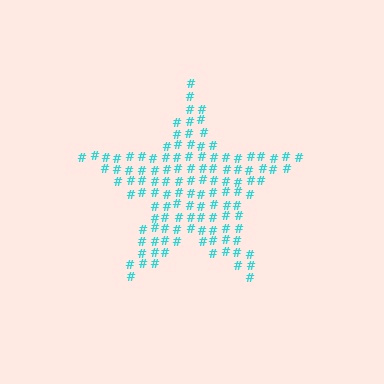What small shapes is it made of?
It is made of small hash symbols.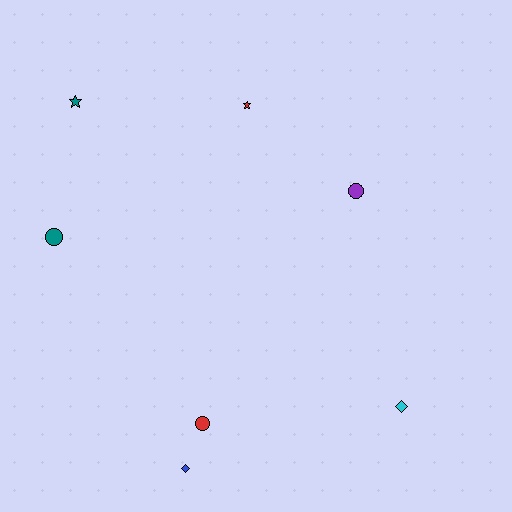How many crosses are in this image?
There are no crosses.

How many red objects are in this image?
There are 2 red objects.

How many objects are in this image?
There are 7 objects.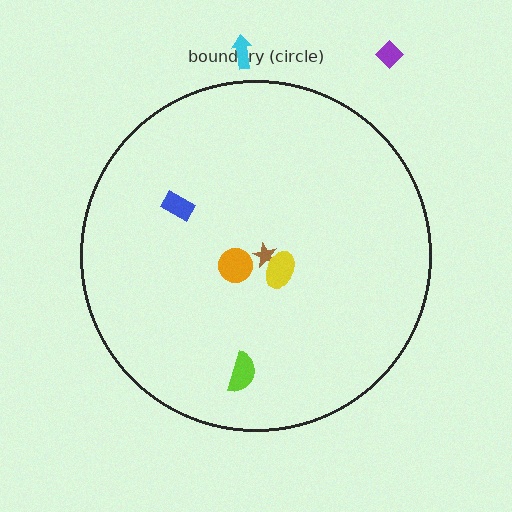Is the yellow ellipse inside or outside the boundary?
Inside.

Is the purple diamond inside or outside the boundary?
Outside.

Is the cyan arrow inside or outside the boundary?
Outside.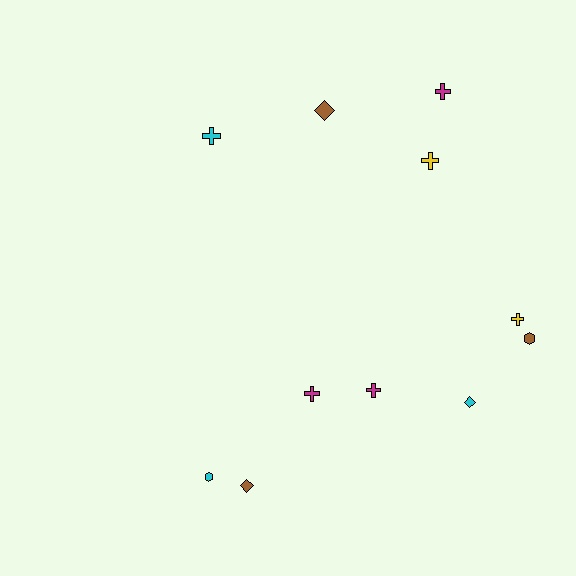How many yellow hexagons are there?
There are no yellow hexagons.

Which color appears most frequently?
Cyan, with 3 objects.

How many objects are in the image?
There are 11 objects.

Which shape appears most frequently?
Cross, with 6 objects.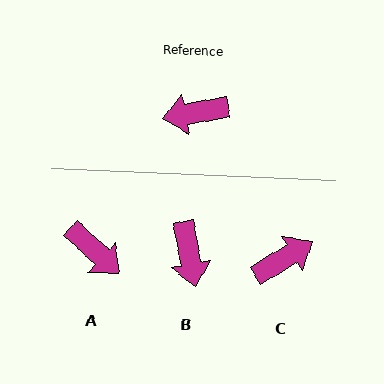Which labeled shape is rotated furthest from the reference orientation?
C, about 159 degrees away.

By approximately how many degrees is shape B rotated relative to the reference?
Approximately 90 degrees counter-clockwise.